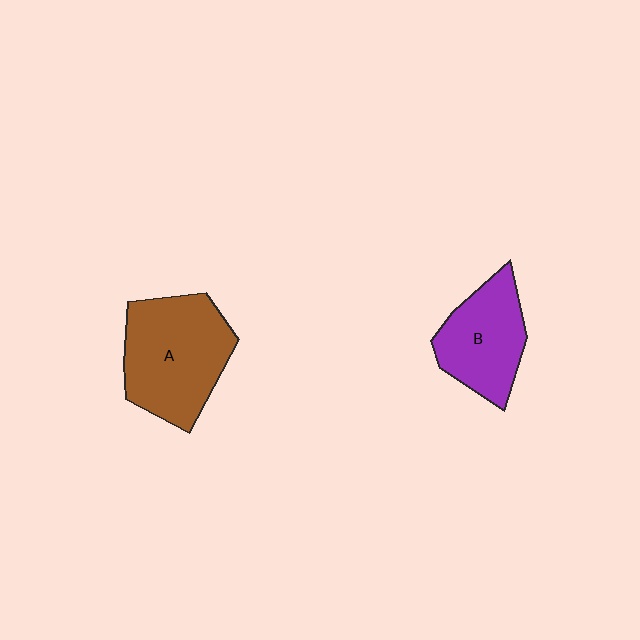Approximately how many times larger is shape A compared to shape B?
Approximately 1.4 times.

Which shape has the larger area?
Shape A (brown).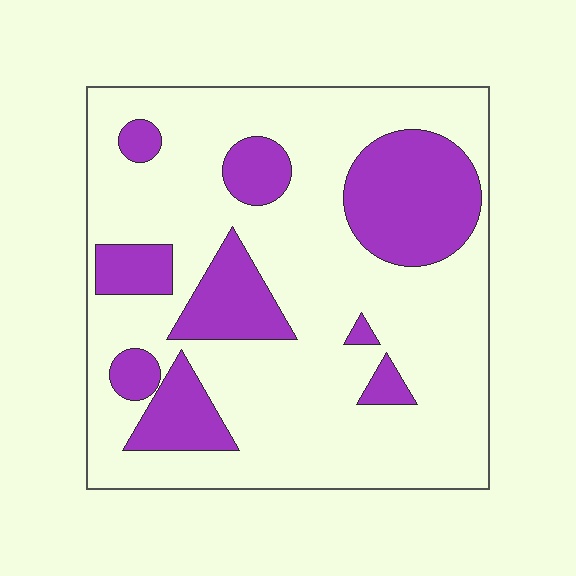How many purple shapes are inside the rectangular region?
9.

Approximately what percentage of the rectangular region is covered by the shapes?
Approximately 25%.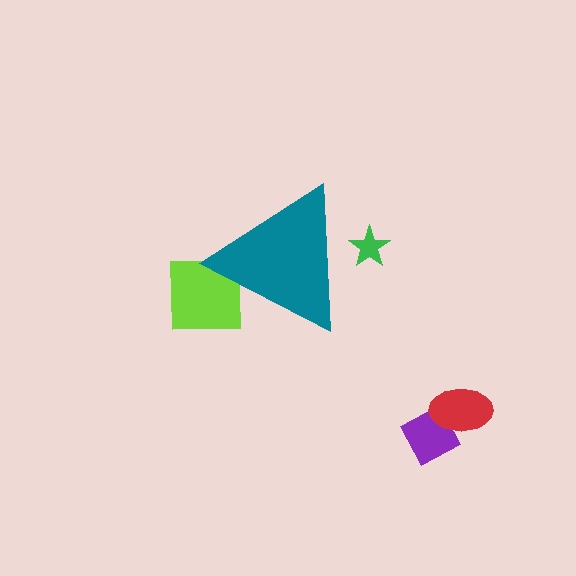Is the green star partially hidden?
Yes, the green star is partially hidden behind the teal triangle.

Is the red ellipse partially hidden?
No, the red ellipse is fully visible.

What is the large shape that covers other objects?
A teal triangle.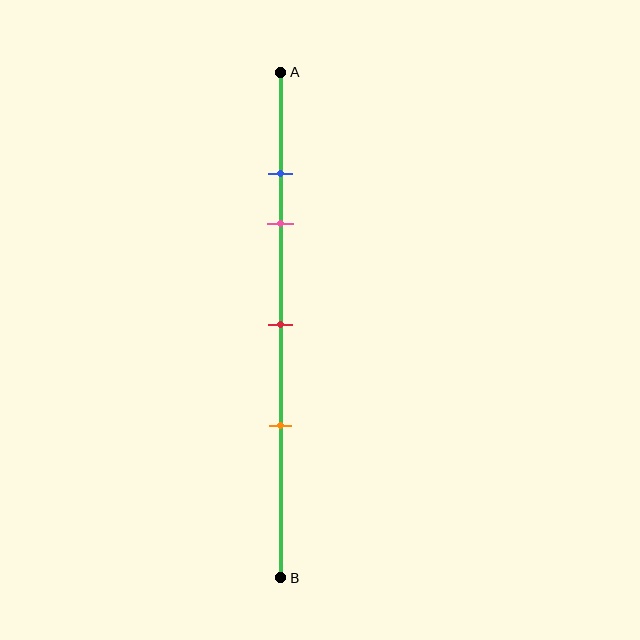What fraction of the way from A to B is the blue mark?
The blue mark is approximately 20% (0.2) of the way from A to B.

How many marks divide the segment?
There are 4 marks dividing the segment.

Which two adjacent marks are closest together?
The blue and pink marks are the closest adjacent pair.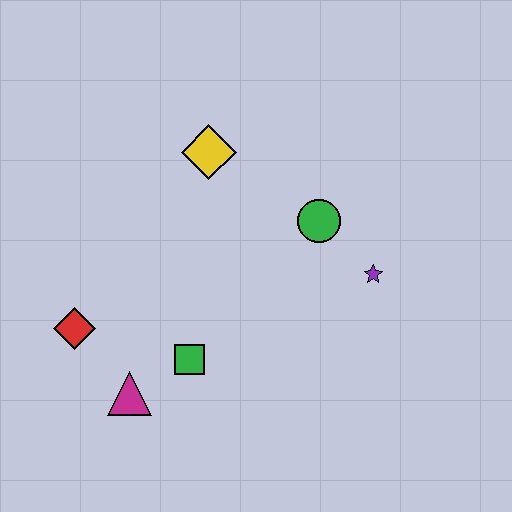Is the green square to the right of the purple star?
No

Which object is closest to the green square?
The magenta triangle is closest to the green square.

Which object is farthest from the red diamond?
The purple star is farthest from the red diamond.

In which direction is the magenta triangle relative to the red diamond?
The magenta triangle is below the red diamond.